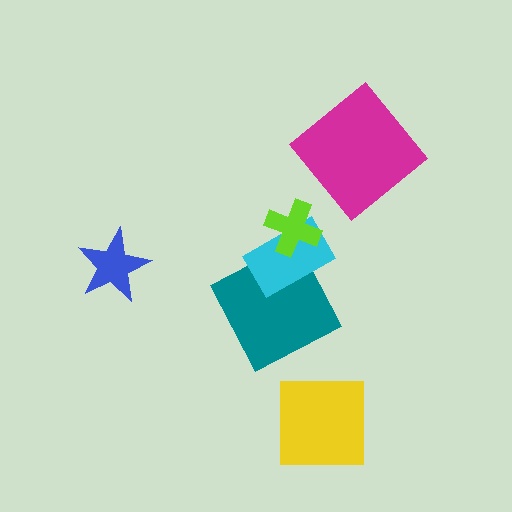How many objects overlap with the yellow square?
0 objects overlap with the yellow square.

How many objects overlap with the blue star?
0 objects overlap with the blue star.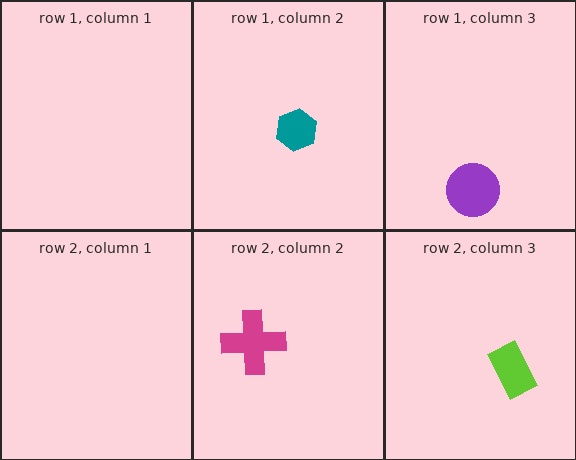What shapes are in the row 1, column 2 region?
The teal hexagon.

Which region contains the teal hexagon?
The row 1, column 2 region.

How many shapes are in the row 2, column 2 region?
1.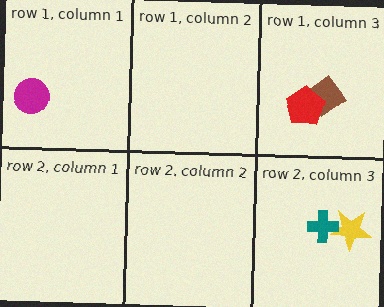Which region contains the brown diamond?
The row 1, column 3 region.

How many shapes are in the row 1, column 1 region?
1.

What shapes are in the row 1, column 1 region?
The magenta circle.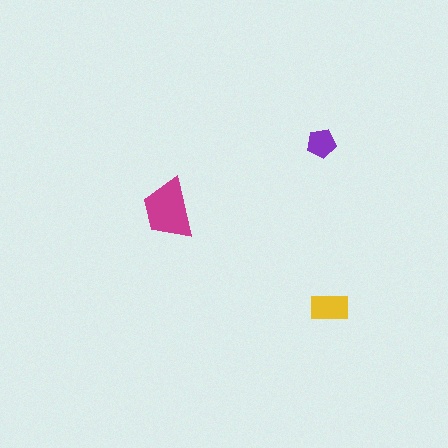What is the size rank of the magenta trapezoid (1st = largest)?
1st.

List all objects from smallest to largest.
The purple pentagon, the yellow rectangle, the magenta trapezoid.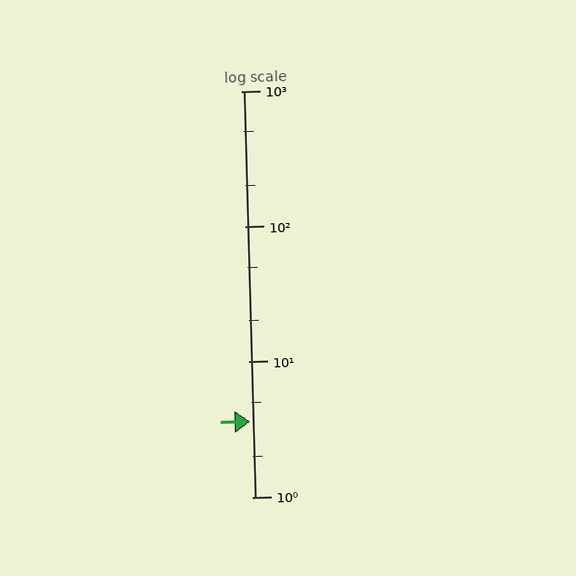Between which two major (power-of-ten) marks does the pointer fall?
The pointer is between 1 and 10.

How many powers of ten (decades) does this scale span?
The scale spans 3 decades, from 1 to 1000.